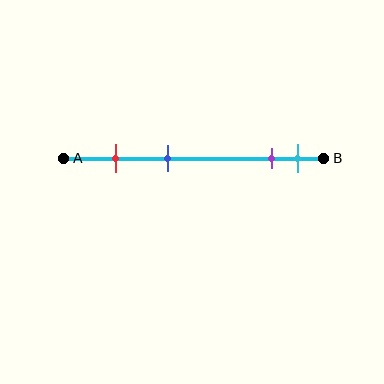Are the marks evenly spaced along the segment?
No, the marks are not evenly spaced.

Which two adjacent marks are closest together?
The purple and cyan marks are the closest adjacent pair.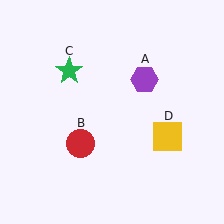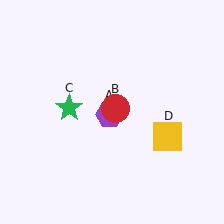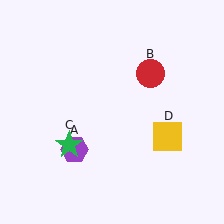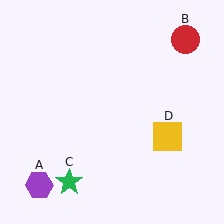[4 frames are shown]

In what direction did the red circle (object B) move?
The red circle (object B) moved up and to the right.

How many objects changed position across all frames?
3 objects changed position: purple hexagon (object A), red circle (object B), green star (object C).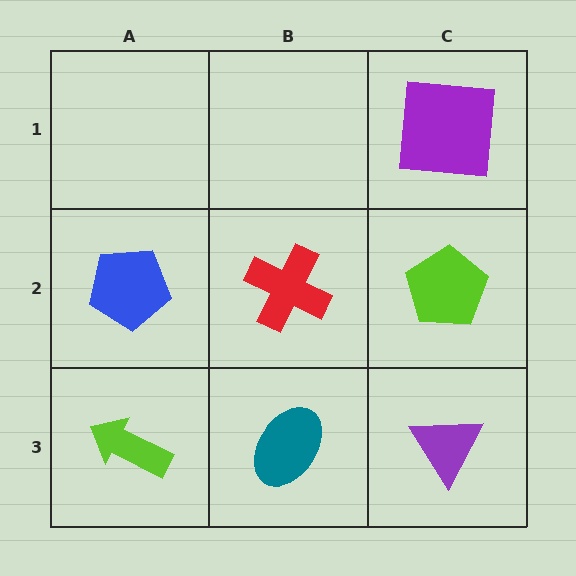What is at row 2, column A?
A blue pentagon.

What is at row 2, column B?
A red cross.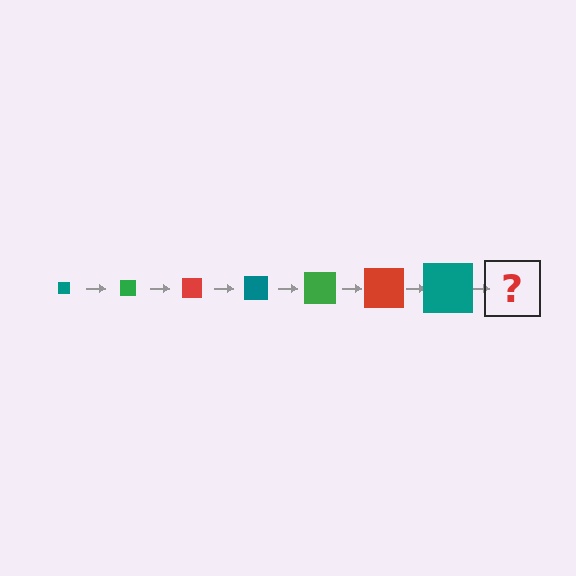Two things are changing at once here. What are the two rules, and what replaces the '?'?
The two rules are that the square grows larger each step and the color cycles through teal, green, and red. The '?' should be a green square, larger than the previous one.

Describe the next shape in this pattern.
It should be a green square, larger than the previous one.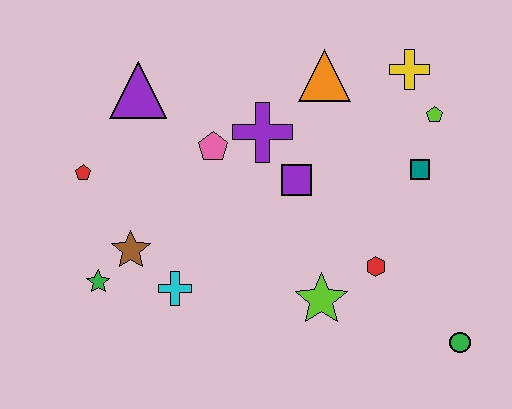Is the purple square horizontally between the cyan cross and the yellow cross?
Yes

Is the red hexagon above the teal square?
No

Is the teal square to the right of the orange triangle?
Yes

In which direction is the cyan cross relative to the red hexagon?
The cyan cross is to the left of the red hexagon.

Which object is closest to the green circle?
The red hexagon is closest to the green circle.